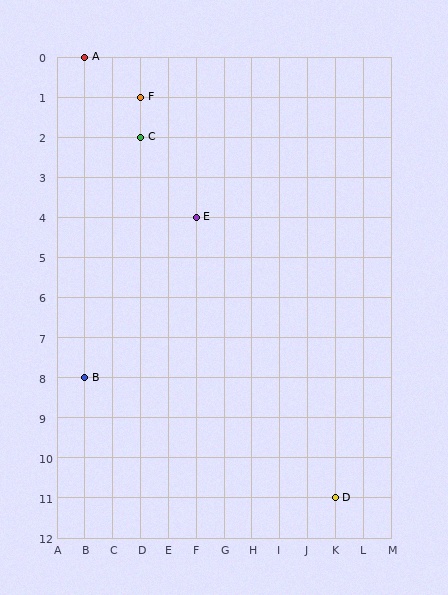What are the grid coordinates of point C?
Point C is at grid coordinates (D, 2).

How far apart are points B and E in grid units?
Points B and E are 4 columns and 4 rows apart (about 5.7 grid units diagonally).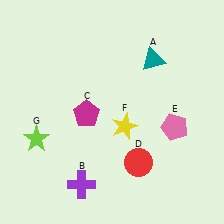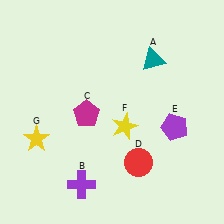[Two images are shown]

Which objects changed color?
E changed from pink to purple. G changed from lime to yellow.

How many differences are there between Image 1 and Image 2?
There are 2 differences between the two images.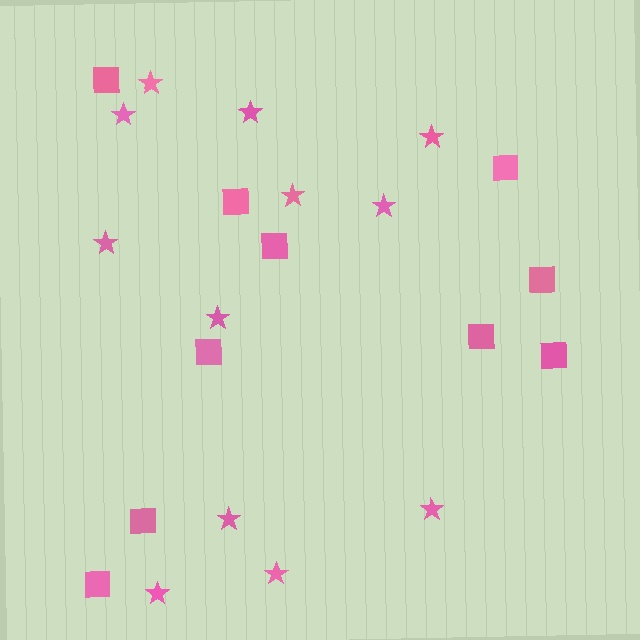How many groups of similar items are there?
There are 2 groups: one group of stars (12) and one group of squares (10).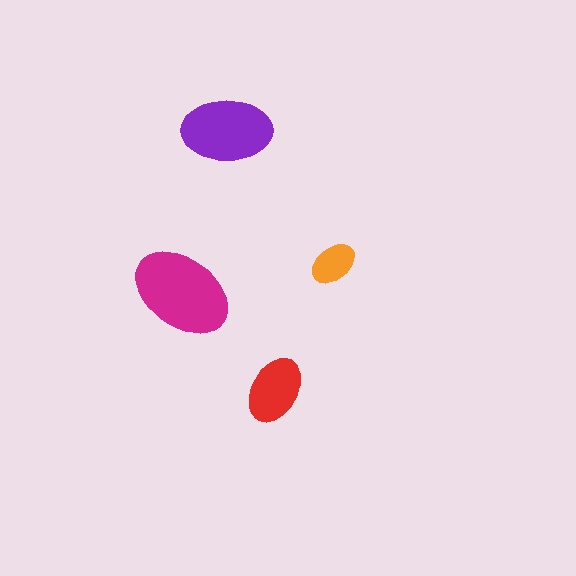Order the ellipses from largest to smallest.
the magenta one, the purple one, the red one, the orange one.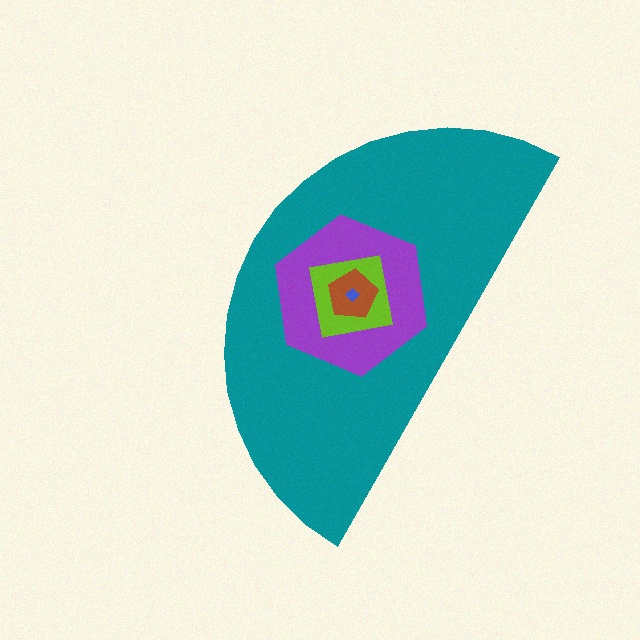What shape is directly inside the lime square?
The brown pentagon.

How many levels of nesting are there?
5.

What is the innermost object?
The blue diamond.